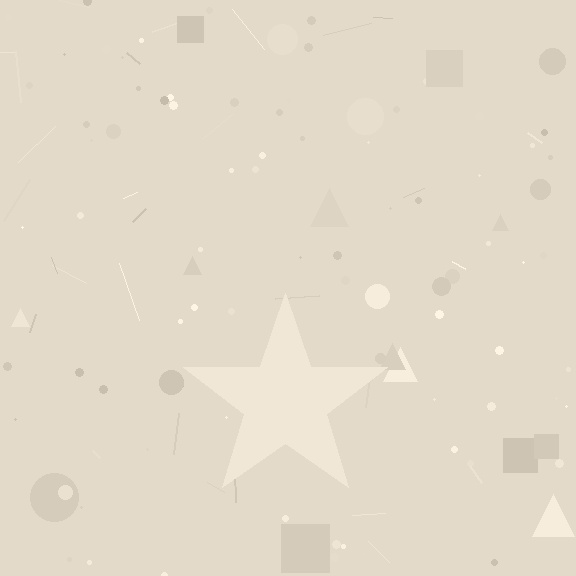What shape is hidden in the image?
A star is hidden in the image.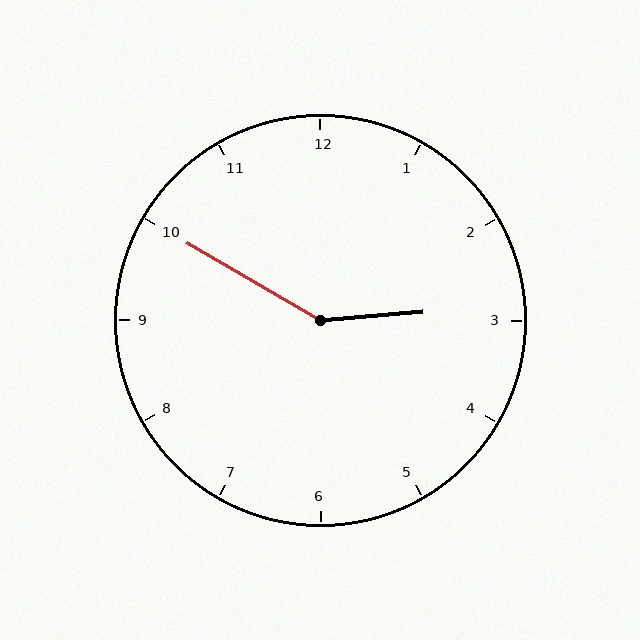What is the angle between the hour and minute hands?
Approximately 145 degrees.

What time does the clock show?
2:50.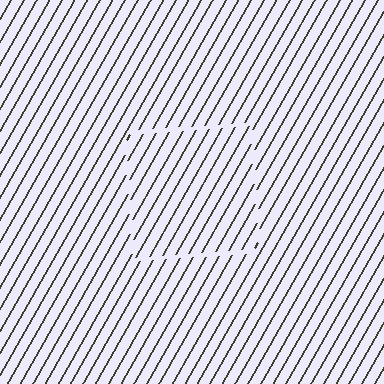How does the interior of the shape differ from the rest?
The interior of the shape contains the same grating, shifted by half a period — the contour is defined by the phase discontinuity where line-ends from the inner and outer gratings abut.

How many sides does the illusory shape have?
4 sides — the line-ends trace a square.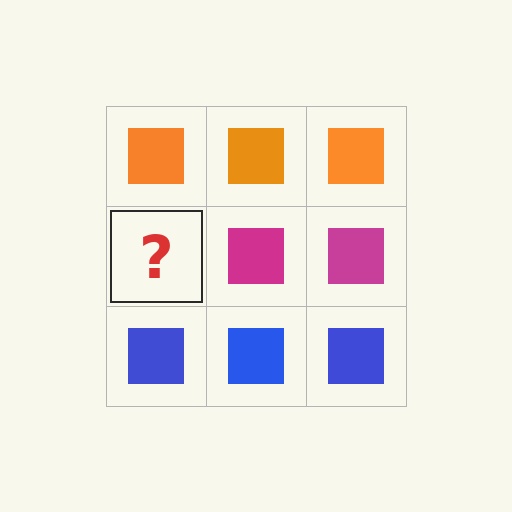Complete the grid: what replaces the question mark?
The question mark should be replaced with a magenta square.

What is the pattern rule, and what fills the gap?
The rule is that each row has a consistent color. The gap should be filled with a magenta square.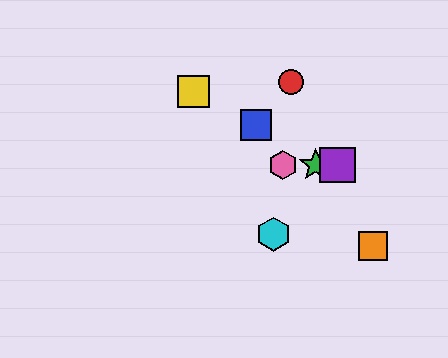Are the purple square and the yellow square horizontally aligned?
No, the purple square is at y≈165 and the yellow square is at y≈91.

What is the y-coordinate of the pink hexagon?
The pink hexagon is at y≈165.